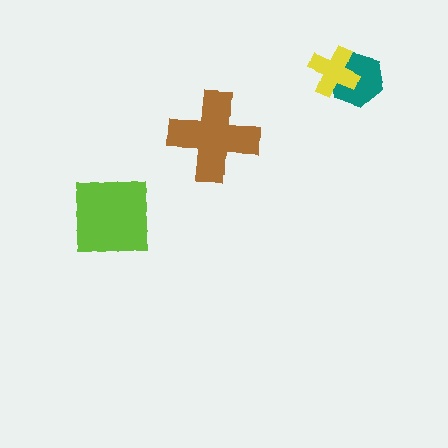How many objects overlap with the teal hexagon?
1 object overlaps with the teal hexagon.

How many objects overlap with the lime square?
0 objects overlap with the lime square.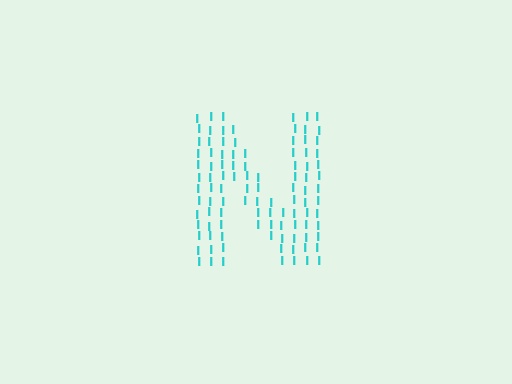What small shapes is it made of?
It is made of small letter I's.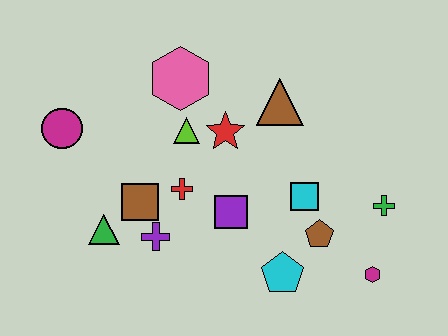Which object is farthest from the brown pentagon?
The magenta circle is farthest from the brown pentagon.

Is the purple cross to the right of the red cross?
No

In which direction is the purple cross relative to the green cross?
The purple cross is to the left of the green cross.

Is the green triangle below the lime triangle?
Yes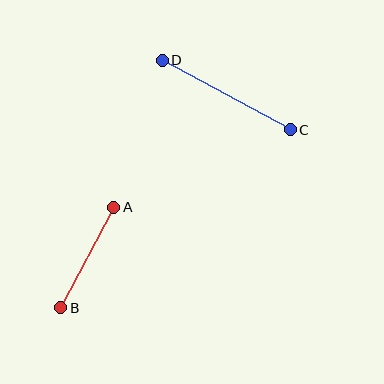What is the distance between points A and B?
The distance is approximately 114 pixels.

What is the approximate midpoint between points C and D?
The midpoint is at approximately (226, 95) pixels.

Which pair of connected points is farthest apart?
Points C and D are farthest apart.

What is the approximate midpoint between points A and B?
The midpoint is at approximately (87, 258) pixels.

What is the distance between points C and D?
The distance is approximately 145 pixels.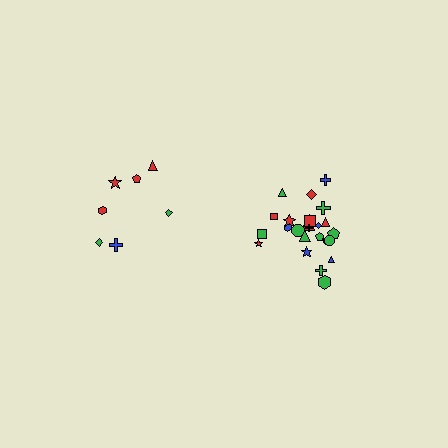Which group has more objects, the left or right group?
The right group.